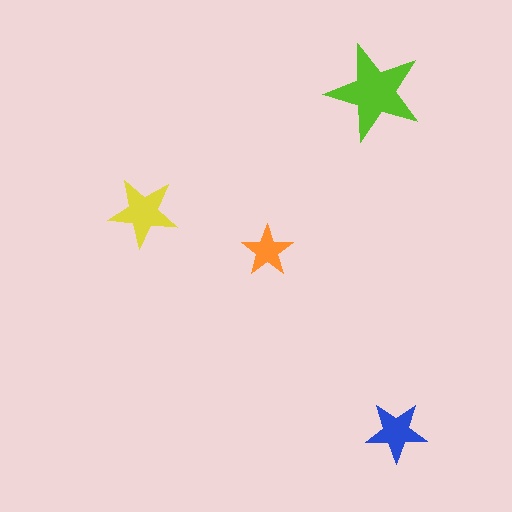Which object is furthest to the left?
The yellow star is leftmost.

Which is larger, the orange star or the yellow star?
The yellow one.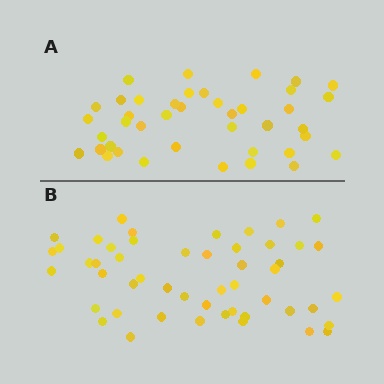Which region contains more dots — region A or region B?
Region B (the bottom region) has more dots.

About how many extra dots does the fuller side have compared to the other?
Region B has roughly 8 or so more dots than region A.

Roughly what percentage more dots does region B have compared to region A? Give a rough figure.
About 20% more.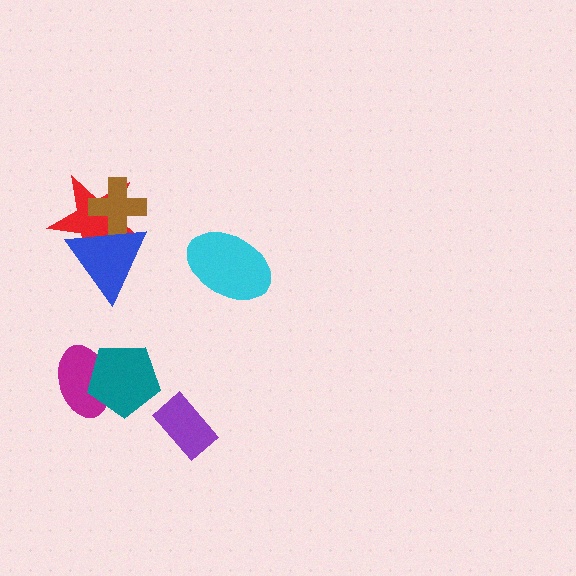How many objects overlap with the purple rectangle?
0 objects overlap with the purple rectangle.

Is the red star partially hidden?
Yes, it is partially covered by another shape.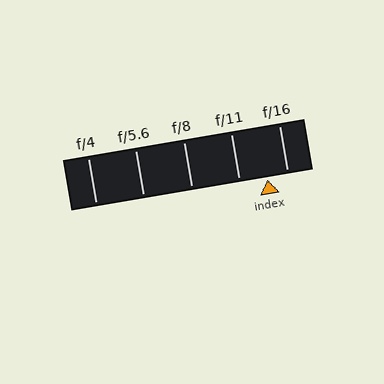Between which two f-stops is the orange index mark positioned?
The index mark is between f/11 and f/16.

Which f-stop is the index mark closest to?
The index mark is closest to f/16.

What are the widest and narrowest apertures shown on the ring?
The widest aperture shown is f/4 and the narrowest is f/16.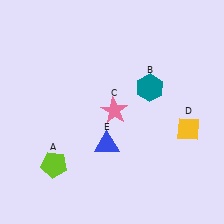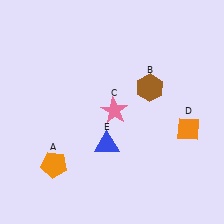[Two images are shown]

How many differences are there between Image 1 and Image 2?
There are 3 differences between the two images.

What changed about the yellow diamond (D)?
In Image 1, D is yellow. In Image 2, it changed to orange.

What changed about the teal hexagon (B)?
In Image 1, B is teal. In Image 2, it changed to brown.